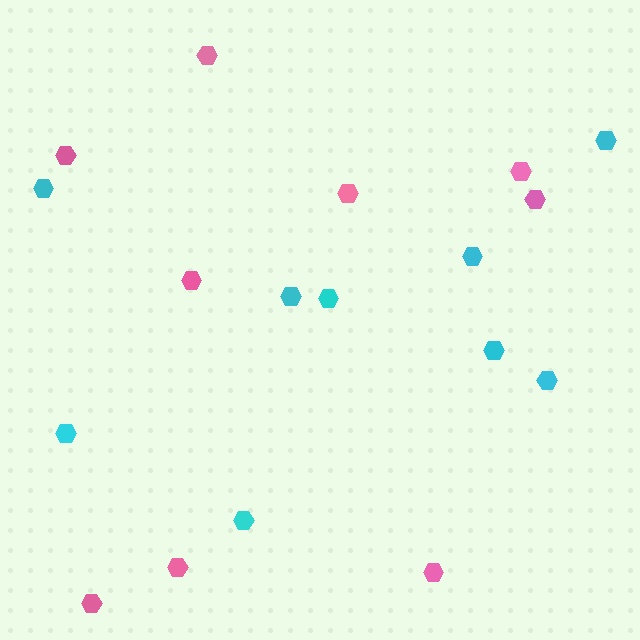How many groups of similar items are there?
There are 2 groups: one group of pink hexagons (9) and one group of cyan hexagons (9).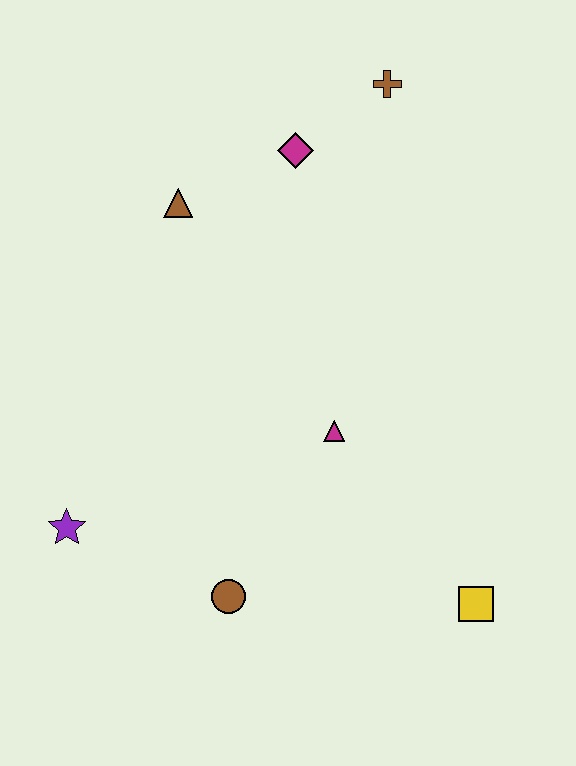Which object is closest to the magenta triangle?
The brown circle is closest to the magenta triangle.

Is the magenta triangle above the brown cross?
No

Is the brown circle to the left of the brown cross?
Yes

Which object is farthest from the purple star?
The brown cross is farthest from the purple star.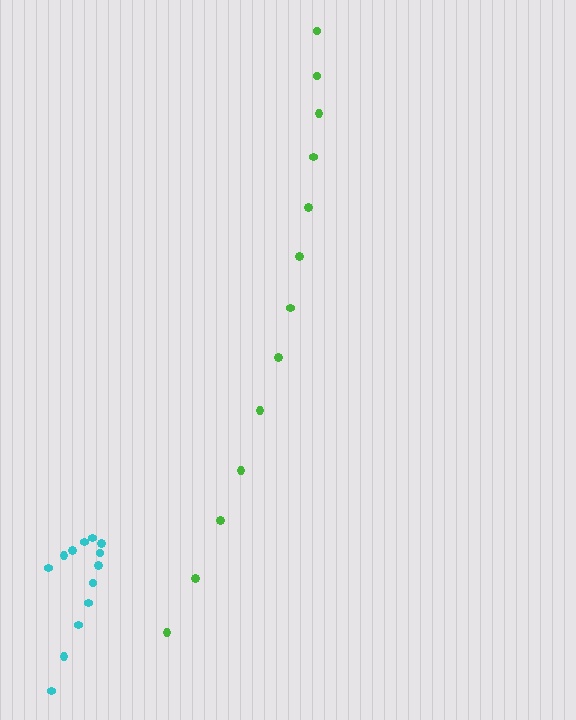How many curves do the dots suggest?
There are 2 distinct paths.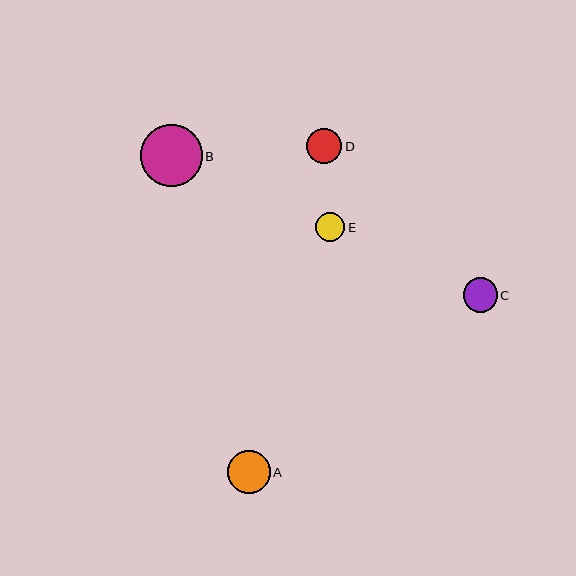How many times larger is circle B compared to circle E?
Circle B is approximately 2.1 times the size of circle E.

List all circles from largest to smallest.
From largest to smallest: B, A, D, C, E.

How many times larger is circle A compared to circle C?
Circle A is approximately 1.3 times the size of circle C.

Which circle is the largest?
Circle B is the largest with a size of approximately 62 pixels.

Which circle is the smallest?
Circle E is the smallest with a size of approximately 29 pixels.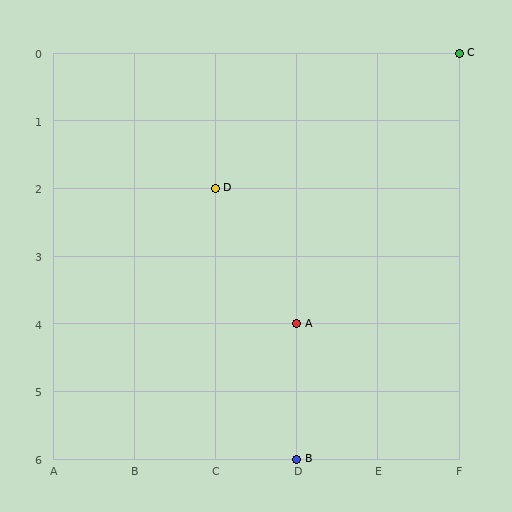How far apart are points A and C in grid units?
Points A and C are 2 columns and 4 rows apart (about 4.5 grid units diagonally).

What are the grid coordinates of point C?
Point C is at grid coordinates (F, 0).